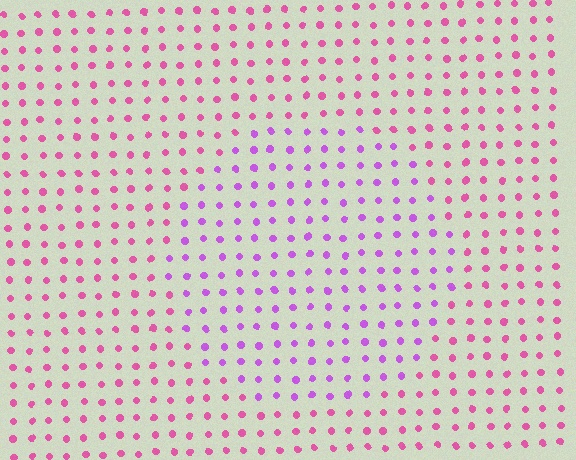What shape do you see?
I see a circle.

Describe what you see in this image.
The image is filled with small pink elements in a uniform arrangement. A circle-shaped region is visible where the elements are tinted to a slightly different hue, forming a subtle color boundary.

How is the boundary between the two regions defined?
The boundary is defined purely by a slight shift in hue (about 38 degrees). Spacing, size, and orientation are identical on both sides.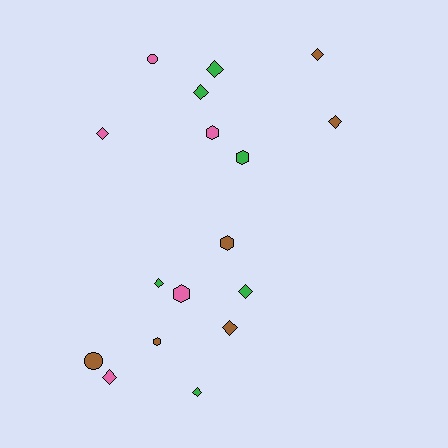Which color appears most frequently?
Green, with 6 objects.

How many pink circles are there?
There is 1 pink circle.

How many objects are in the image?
There are 17 objects.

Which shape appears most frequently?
Diamond, with 10 objects.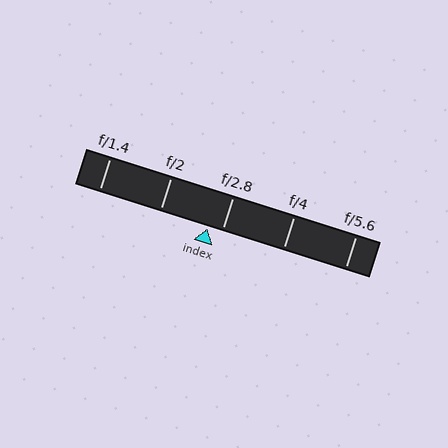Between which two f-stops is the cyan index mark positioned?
The index mark is between f/2 and f/2.8.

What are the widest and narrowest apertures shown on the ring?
The widest aperture shown is f/1.4 and the narrowest is f/5.6.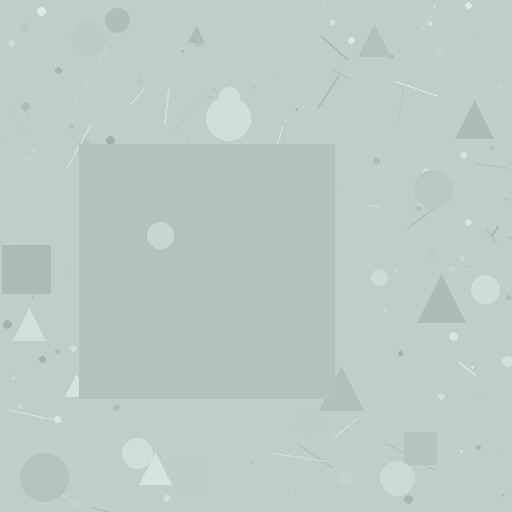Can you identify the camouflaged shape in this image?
The camouflaged shape is a square.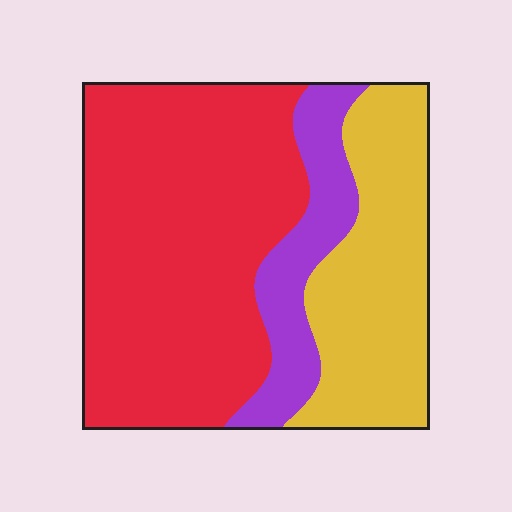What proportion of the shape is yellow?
Yellow takes up about one quarter (1/4) of the shape.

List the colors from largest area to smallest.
From largest to smallest: red, yellow, purple.